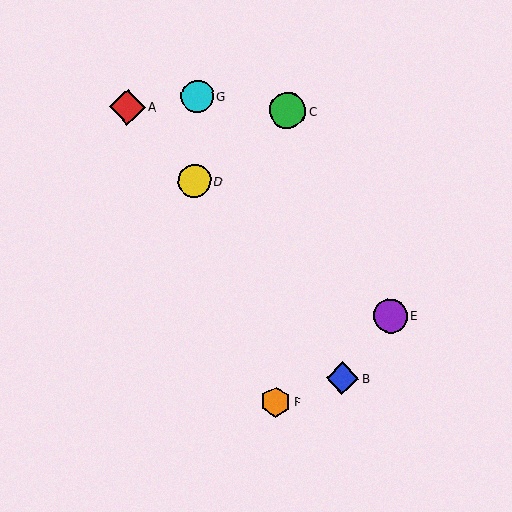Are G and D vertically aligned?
Yes, both are at x≈197.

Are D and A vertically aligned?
No, D is at x≈194 and A is at x≈127.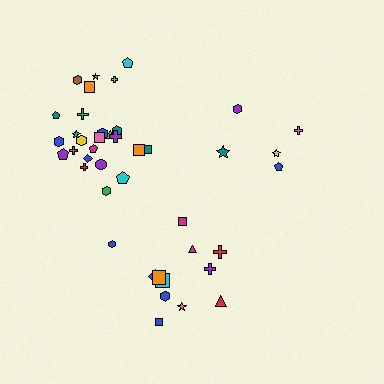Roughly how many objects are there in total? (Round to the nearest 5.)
Roughly 40 objects in total.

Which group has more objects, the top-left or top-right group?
The top-left group.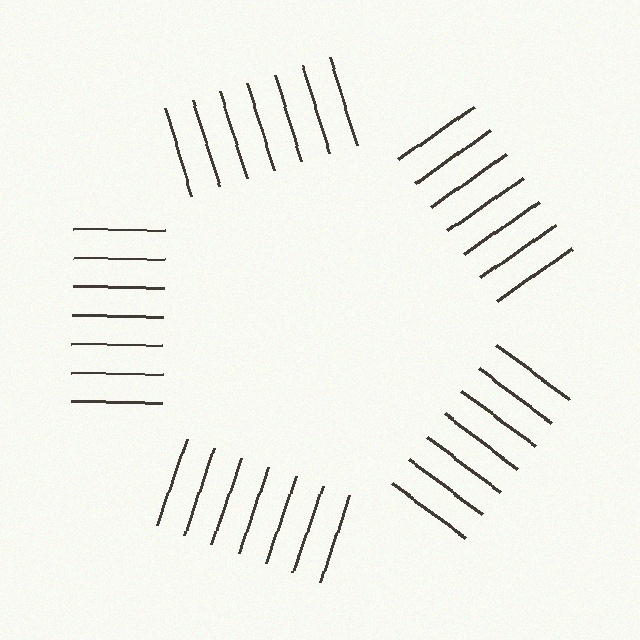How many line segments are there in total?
35 — 7 along each of the 5 edges.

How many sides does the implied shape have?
5 sides — the line-ends trace a pentagon.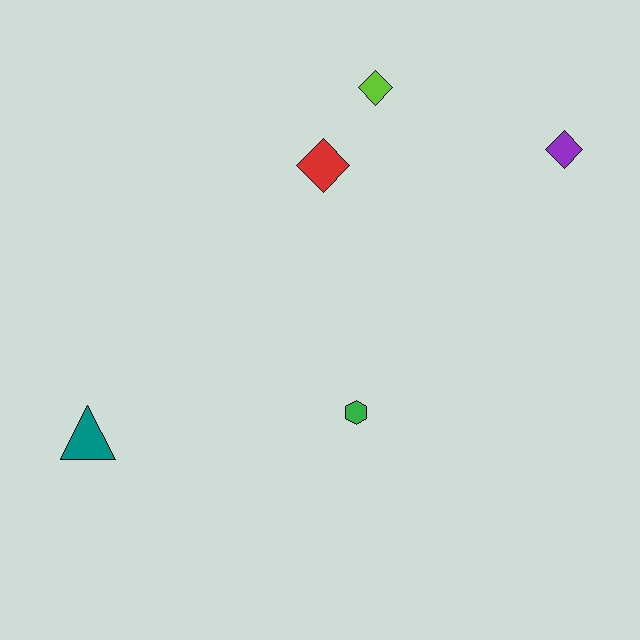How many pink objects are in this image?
There are no pink objects.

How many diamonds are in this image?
There are 3 diamonds.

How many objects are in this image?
There are 5 objects.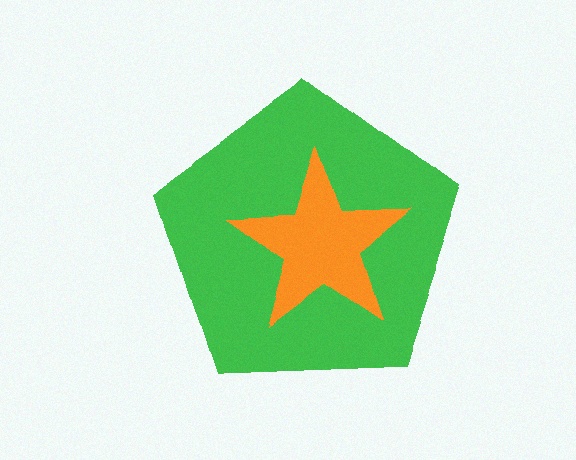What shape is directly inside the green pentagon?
The orange star.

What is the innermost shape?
The orange star.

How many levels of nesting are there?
2.